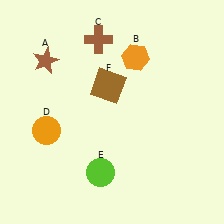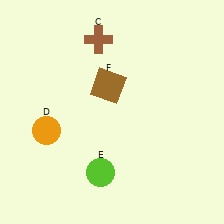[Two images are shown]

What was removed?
The brown star (A), the orange hexagon (B) were removed in Image 2.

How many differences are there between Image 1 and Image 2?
There are 2 differences between the two images.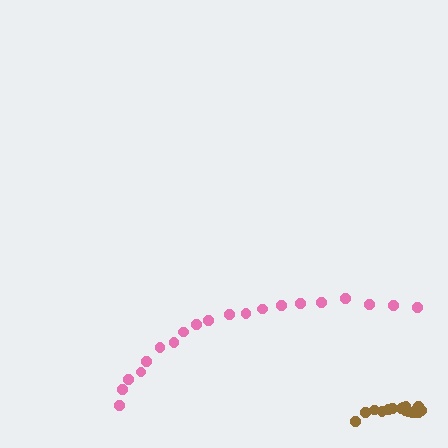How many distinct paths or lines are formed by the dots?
There are 2 distinct paths.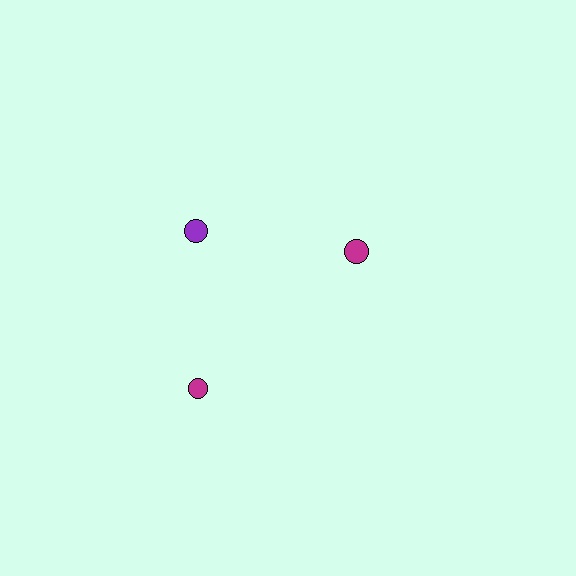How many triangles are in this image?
There are no triangles.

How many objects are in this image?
There are 3 objects.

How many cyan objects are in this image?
There are no cyan objects.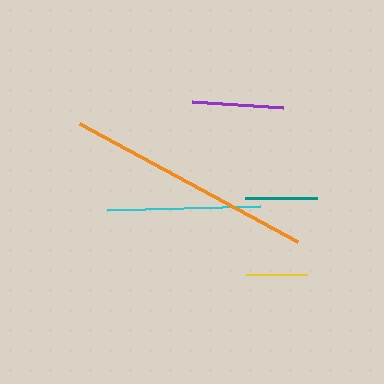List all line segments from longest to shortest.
From longest to shortest: orange, cyan, purple, teal, yellow.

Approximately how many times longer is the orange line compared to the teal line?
The orange line is approximately 3.4 times the length of the teal line.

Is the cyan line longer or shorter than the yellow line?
The cyan line is longer than the yellow line.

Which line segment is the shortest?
The yellow line is the shortest at approximately 61 pixels.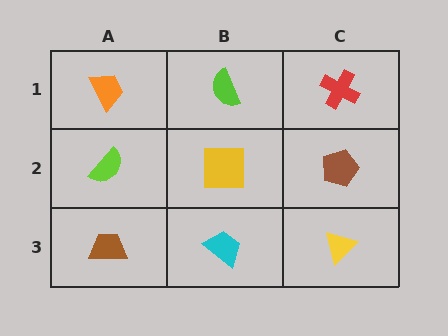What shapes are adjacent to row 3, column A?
A lime semicircle (row 2, column A), a cyan trapezoid (row 3, column B).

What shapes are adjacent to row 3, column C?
A brown pentagon (row 2, column C), a cyan trapezoid (row 3, column B).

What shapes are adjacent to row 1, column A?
A lime semicircle (row 2, column A), a lime semicircle (row 1, column B).